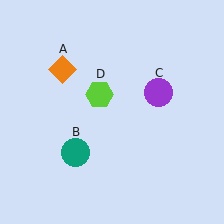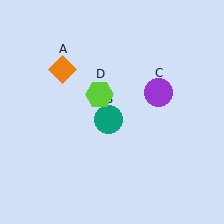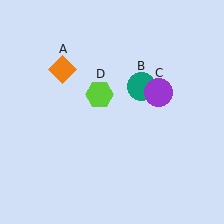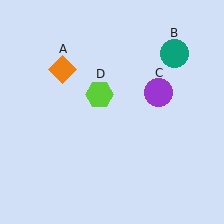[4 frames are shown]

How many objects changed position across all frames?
1 object changed position: teal circle (object B).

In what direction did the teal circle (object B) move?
The teal circle (object B) moved up and to the right.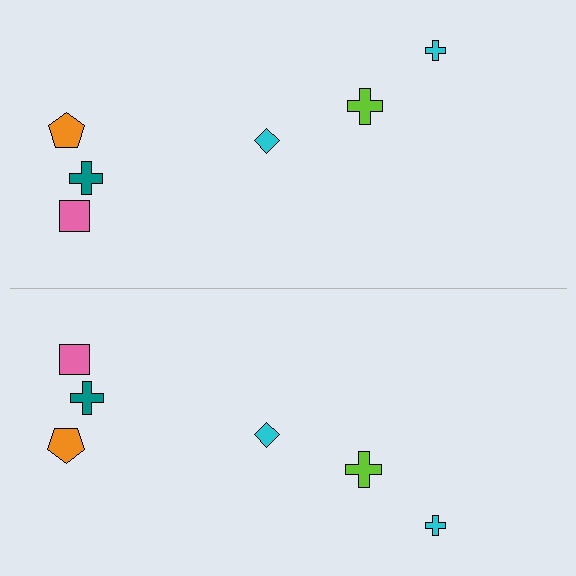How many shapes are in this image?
There are 12 shapes in this image.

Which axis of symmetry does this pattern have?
The pattern has a horizontal axis of symmetry running through the center of the image.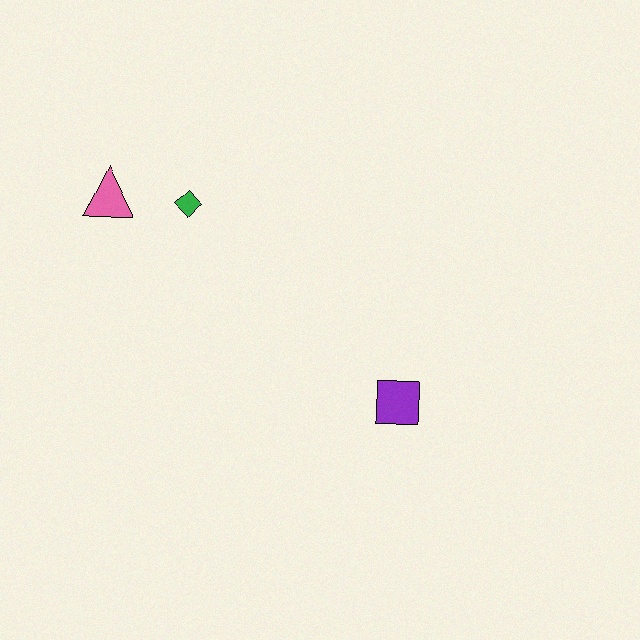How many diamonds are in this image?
There is 1 diamond.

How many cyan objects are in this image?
There are no cyan objects.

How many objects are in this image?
There are 3 objects.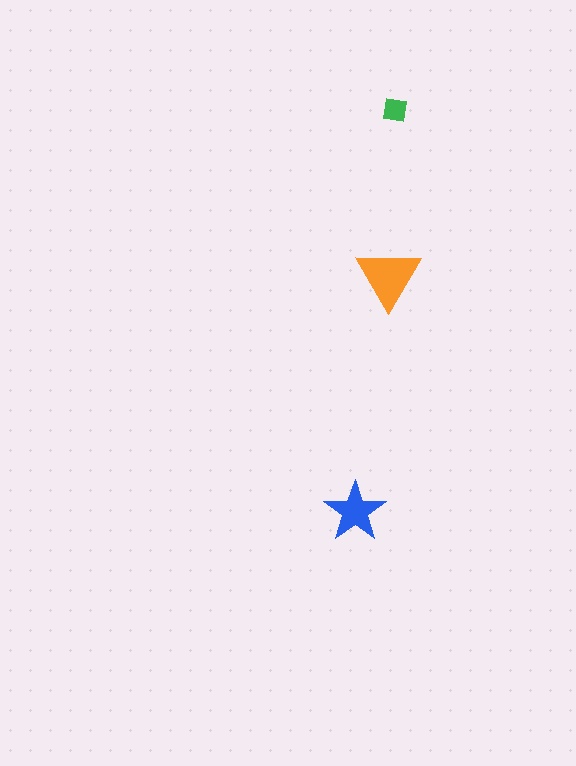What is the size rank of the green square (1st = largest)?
3rd.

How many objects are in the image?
There are 3 objects in the image.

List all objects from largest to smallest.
The orange triangle, the blue star, the green square.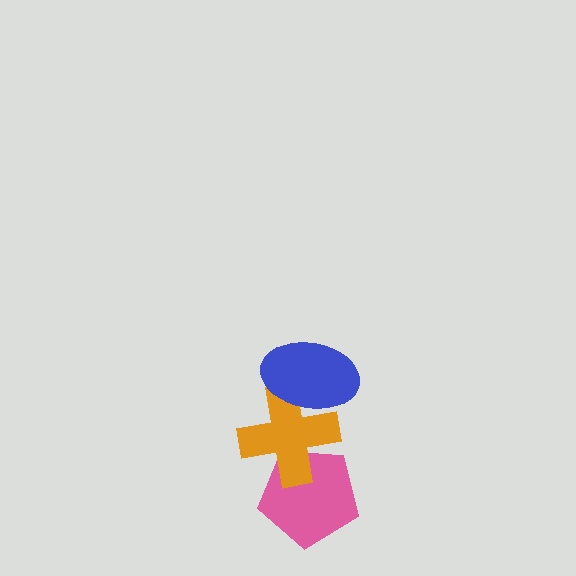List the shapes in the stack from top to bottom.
From top to bottom: the blue ellipse, the orange cross, the pink pentagon.